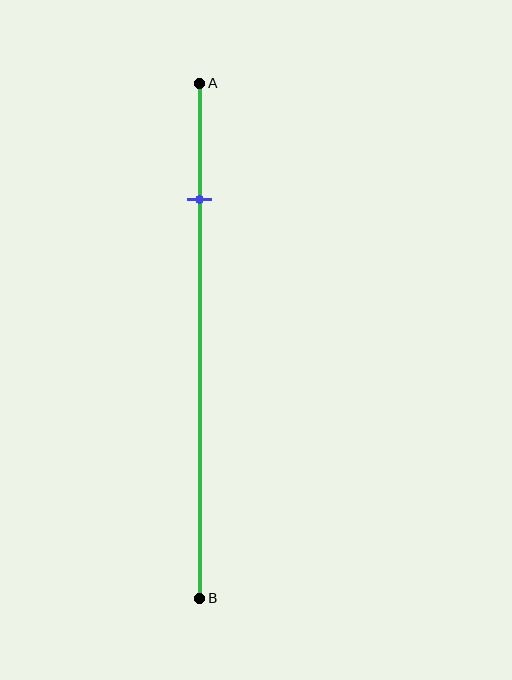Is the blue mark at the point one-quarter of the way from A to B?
Yes, the mark is approximately at the one-quarter point.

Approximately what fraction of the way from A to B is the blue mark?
The blue mark is approximately 25% of the way from A to B.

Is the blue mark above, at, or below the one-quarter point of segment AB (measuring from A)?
The blue mark is approximately at the one-quarter point of segment AB.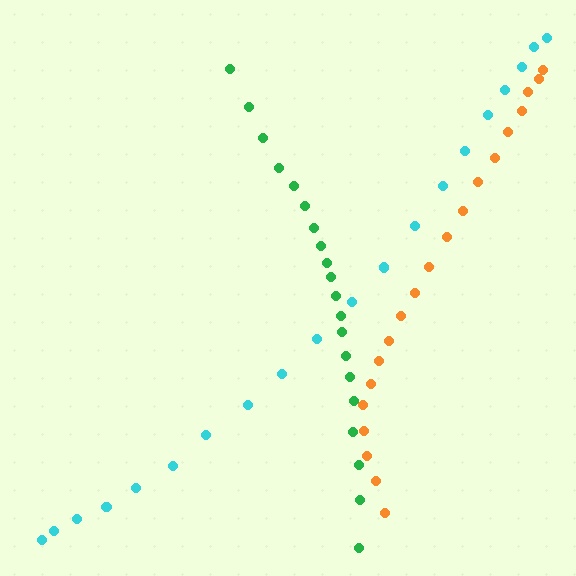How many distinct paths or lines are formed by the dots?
There are 3 distinct paths.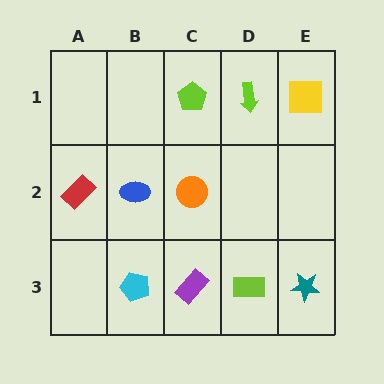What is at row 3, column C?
A purple rectangle.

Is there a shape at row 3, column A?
No, that cell is empty.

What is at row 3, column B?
A cyan pentagon.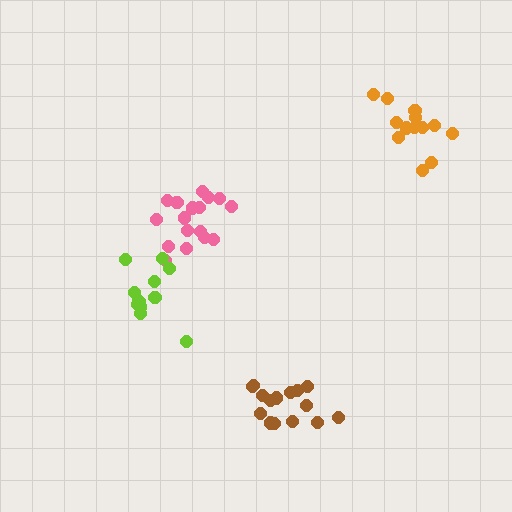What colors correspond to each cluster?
The clusters are colored: pink, lime, brown, orange.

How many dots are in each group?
Group 1: 17 dots, Group 2: 11 dots, Group 3: 15 dots, Group 4: 13 dots (56 total).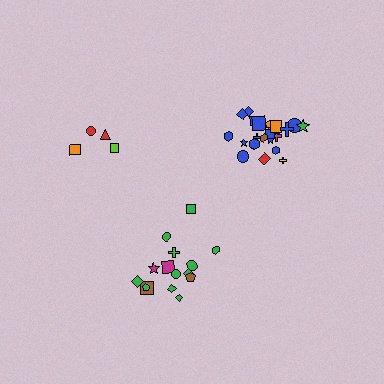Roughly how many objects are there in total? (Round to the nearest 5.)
Roughly 45 objects in total.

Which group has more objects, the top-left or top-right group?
The top-right group.